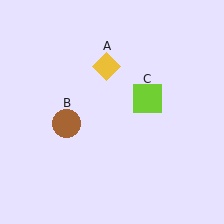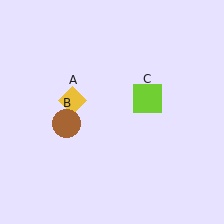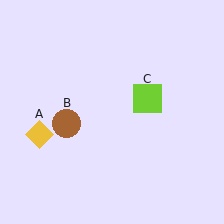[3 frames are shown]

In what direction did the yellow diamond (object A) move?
The yellow diamond (object A) moved down and to the left.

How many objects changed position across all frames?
1 object changed position: yellow diamond (object A).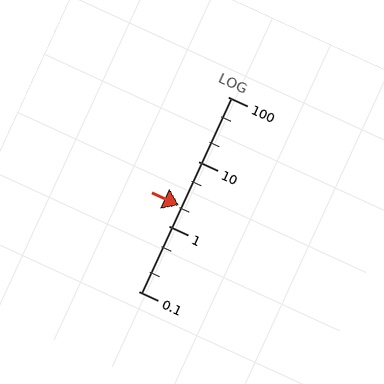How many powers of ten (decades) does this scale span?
The scale spans 3 decades, from 0.1 to 100.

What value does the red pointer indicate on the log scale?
The pointer indicates approximately 2.1.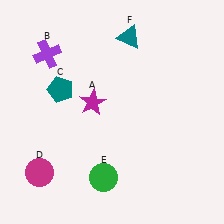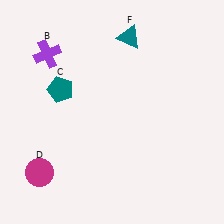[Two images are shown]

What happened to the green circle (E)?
The green circle (E) was removed in Image 2. It was in the bottom-left area of Image 1.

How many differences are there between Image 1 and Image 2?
There are 2 differences between the two images.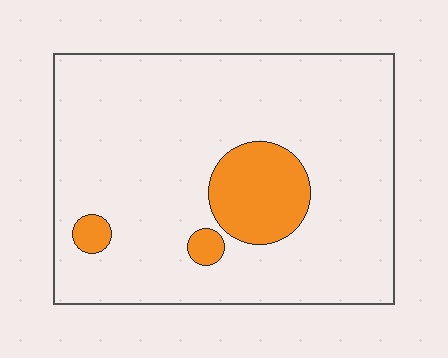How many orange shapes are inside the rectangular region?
3.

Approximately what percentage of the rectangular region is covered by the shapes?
Approximately 10%.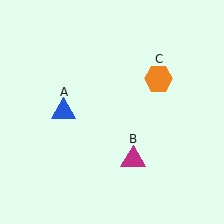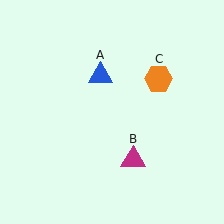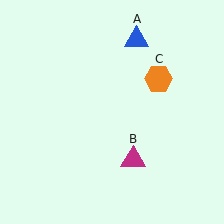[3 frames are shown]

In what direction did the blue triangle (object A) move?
The blue triangle (object A) moved up and to the right.